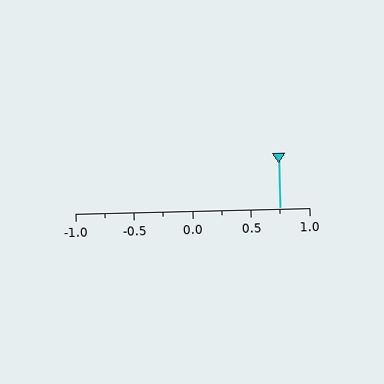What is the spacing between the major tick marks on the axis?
The major ticks are spaced 0.5 apart.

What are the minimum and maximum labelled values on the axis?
The axis runs from -1.0 to 1.0.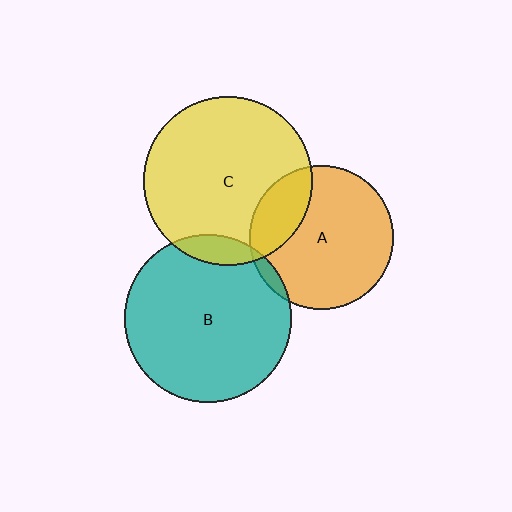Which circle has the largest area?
Circle C (yellow).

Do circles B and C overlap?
Yes.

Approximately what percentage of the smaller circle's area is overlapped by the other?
Approximately 10%.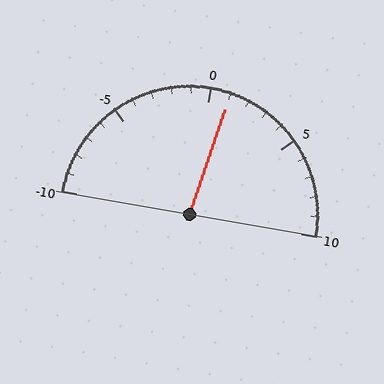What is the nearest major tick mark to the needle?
The nearest major tick mark is 0.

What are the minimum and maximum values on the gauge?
The gauge ranges from -10 to 10.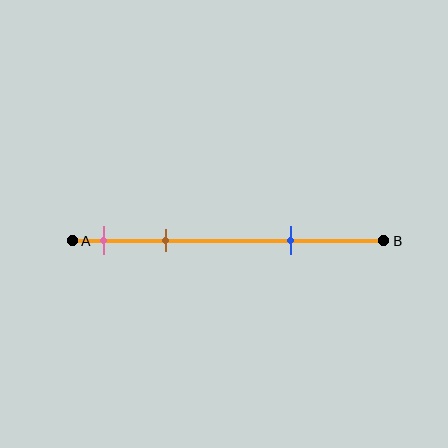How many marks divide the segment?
There are 3 marks dividing the segment.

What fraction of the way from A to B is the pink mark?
The pink mark is approximately 10% (0.1) of the way from A to B.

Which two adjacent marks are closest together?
The pink and brown marks are the closest adjacent pair.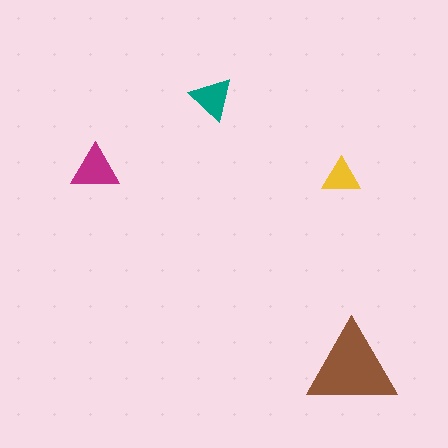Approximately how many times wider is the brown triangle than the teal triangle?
About 2 times wider.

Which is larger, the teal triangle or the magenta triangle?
The magenta one.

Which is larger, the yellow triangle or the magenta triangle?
The magenta one.